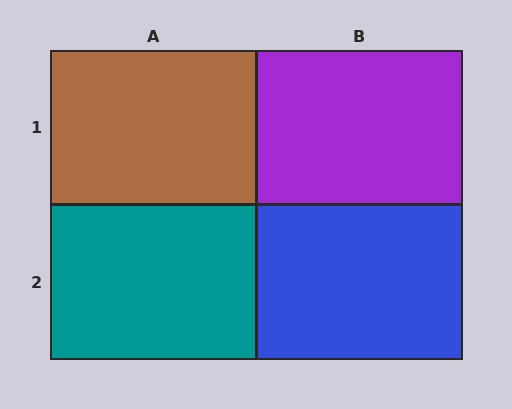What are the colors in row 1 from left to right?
Brown, purple.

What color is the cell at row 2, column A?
Teal.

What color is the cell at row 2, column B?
Blue.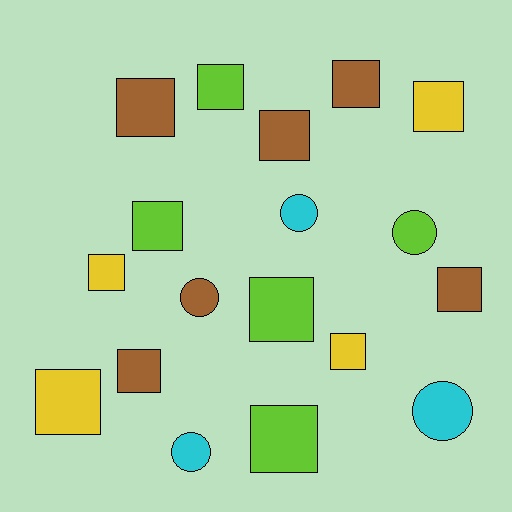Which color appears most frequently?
Brown, with 6 objects.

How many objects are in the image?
There are 18 objects.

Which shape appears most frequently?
Square, with 13 objects.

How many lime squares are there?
There are 4 lime squares.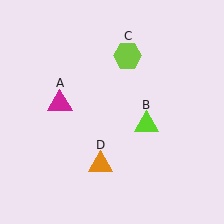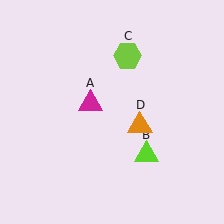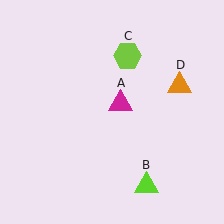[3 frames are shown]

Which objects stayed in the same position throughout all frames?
Lime hexagon (object C) remained stationary.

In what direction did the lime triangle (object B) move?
The lime triangle (object B) moved down.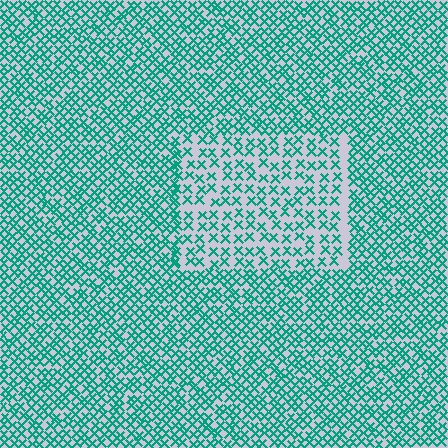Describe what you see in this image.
The image contains small teal elements arranged at two different densities. A rectangle-shaped region is visible where the elements are less densely packed than the surrounding area.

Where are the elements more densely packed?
The elements are more densely packed outside the rectangle boundary.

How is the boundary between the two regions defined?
The boundary is defined by a change in element density (approximately 1.9x ratio). All elements are the same color, size, and shape.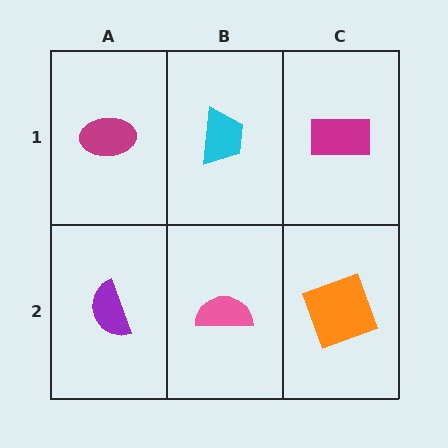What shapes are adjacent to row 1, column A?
A purple semicircle (row 2, column A), a cyan trapezoid (row 1, column B).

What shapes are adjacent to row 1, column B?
A pink semicircle (row 2, column B), a magenta ellipse (row 1, column A), a magenta rectangle (row 1, column C).